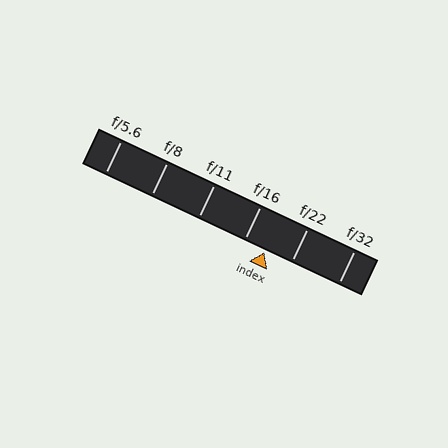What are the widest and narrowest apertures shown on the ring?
The widest aperture shown is f/5.6 and the narrowest is f/32.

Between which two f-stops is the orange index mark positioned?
The index mark is between f/16 and f/22.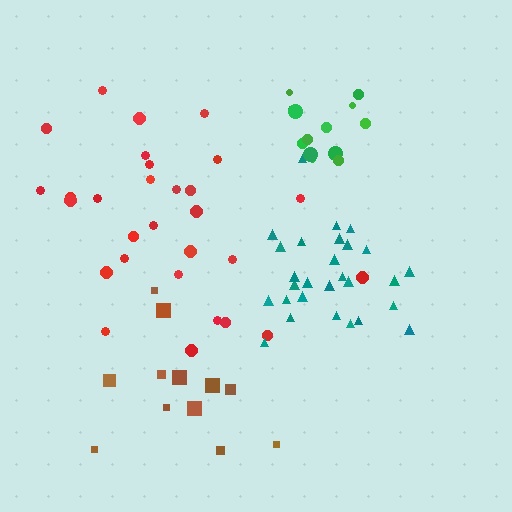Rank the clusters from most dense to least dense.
green, teal, brown, red.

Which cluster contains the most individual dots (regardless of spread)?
Red (30).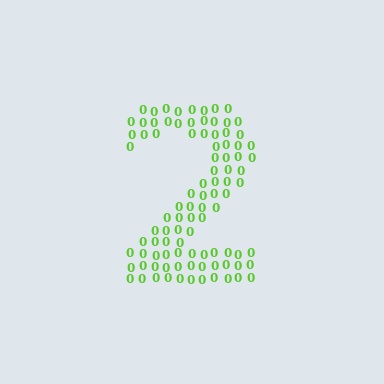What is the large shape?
The large shape is the digit 2.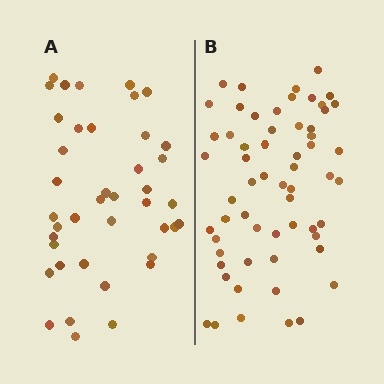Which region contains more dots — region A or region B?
Region B (the right region) has more dots.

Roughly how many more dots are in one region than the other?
Region B has approximately 20 more dots than region A.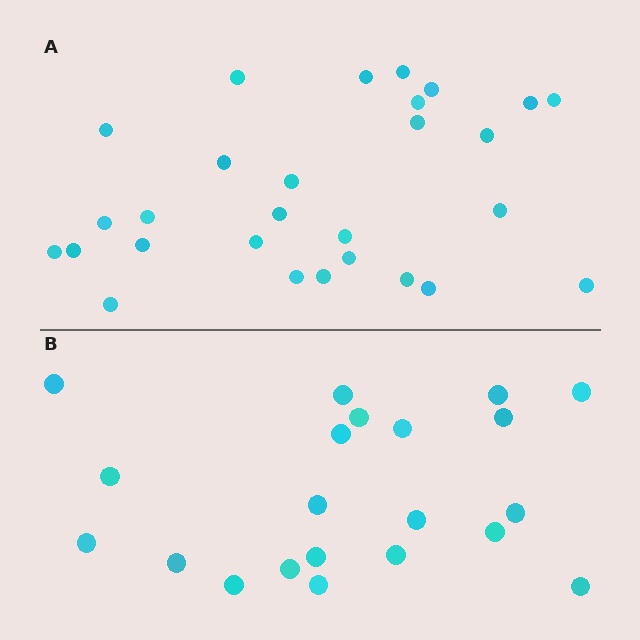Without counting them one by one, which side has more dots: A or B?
Region A (the top region) has more dots.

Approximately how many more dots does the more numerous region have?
Region A has roughly 8 or so more dots than region B.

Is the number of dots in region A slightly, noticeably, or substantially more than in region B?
Region A has noticeably more, but not dramatically so. The ratio is roughly 1.3 to 1.